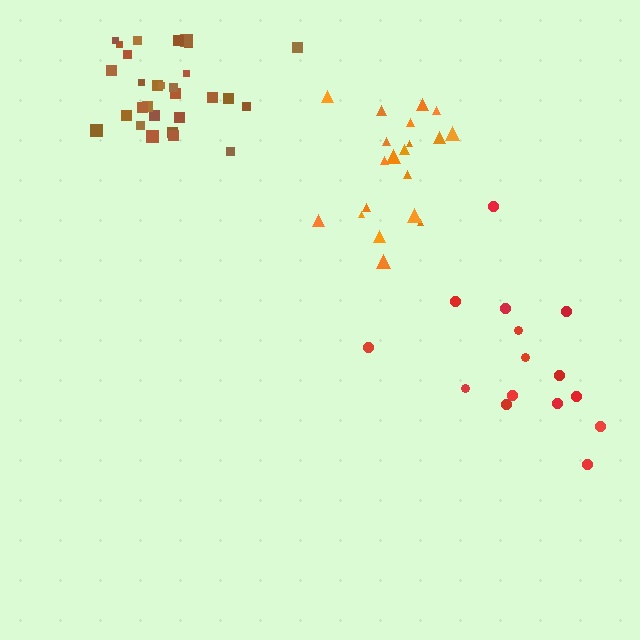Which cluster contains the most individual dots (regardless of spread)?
Brown (29).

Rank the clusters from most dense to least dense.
brown, orange, red.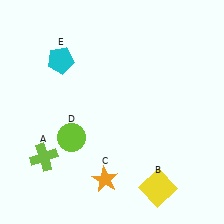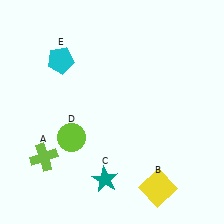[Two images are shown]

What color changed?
The star (C) changed from orange in Image 1 to teal in Image 2.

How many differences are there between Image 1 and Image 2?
There is 1 difference between the two images.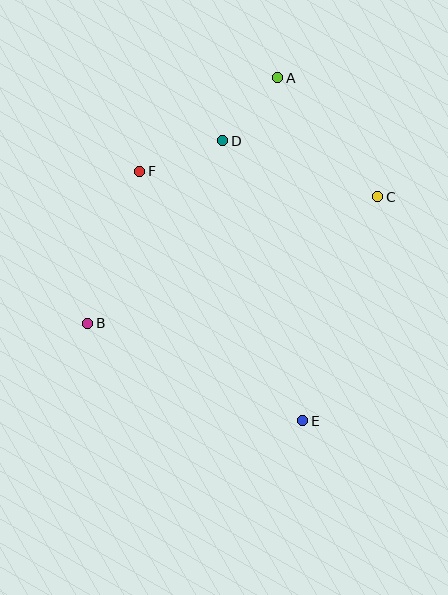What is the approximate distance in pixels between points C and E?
The distance between C and E is approximately 236 pixels.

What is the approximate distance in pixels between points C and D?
The distance between C and D is approximately 165 pixels.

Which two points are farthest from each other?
Points A and E are farthest from each other.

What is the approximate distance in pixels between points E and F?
The distance between E and F is approximately 298 pixels.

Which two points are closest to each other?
Points A and D are closest to each other.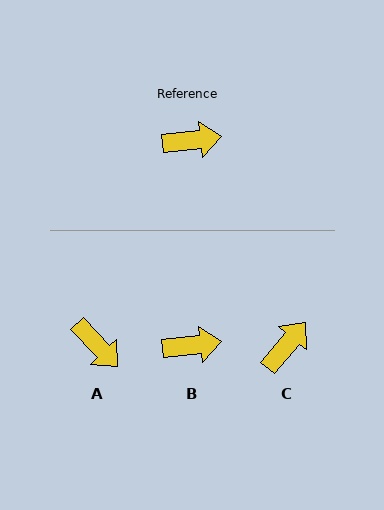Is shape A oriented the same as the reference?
No, it is off by about 52 degrees.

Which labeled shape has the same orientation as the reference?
B.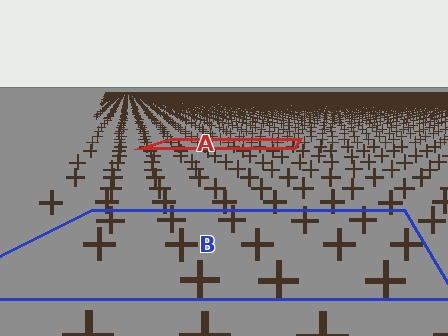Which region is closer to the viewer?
Region B is closer. The texture elements there are larger and more spread out.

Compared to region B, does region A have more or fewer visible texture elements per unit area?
Region A has more texture elements per unit area — they are packed more densely because it is farther away.